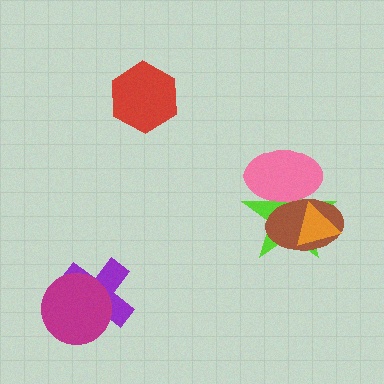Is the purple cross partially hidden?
Yes, it is partially covered by another shape.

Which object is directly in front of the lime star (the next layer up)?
The brown ellipse is directly in front of the lime star.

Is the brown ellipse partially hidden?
Yes, it is partially covered by another shape.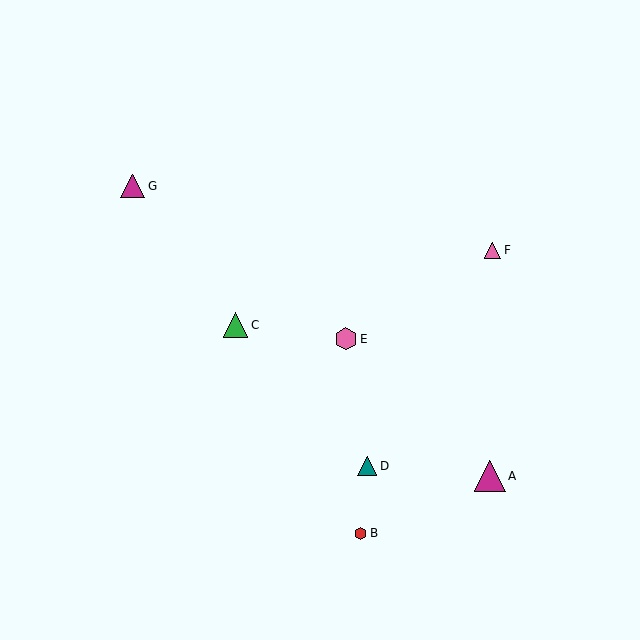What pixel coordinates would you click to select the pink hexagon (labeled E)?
Click at (346, 339) to select the pink hexagon E.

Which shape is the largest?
The magenta triangle (labeled A) is the largest.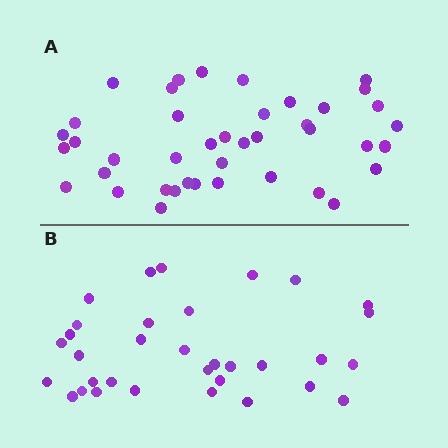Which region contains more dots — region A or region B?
Region A (the top region) has more dots.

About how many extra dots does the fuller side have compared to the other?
Region A has roughly 8 or so more dots than region B.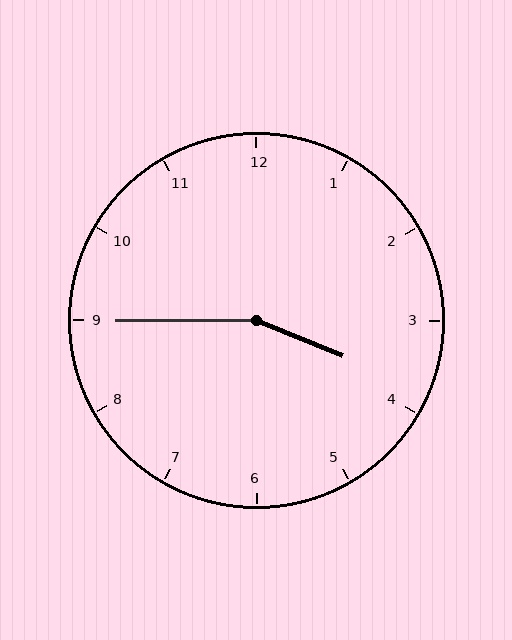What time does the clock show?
3:45.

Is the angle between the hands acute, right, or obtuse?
It is obtuse.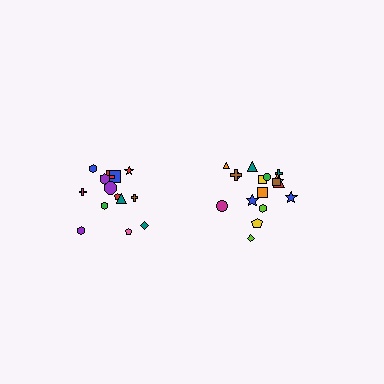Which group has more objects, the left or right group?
The right group.